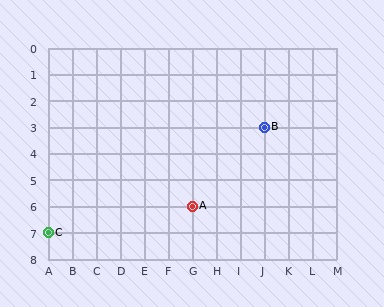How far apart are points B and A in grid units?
Points B and A are 3 columns and 3 rows apart (about 4.2 grid units diagonally).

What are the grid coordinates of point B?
Point B is at grid coordinates (J, 3).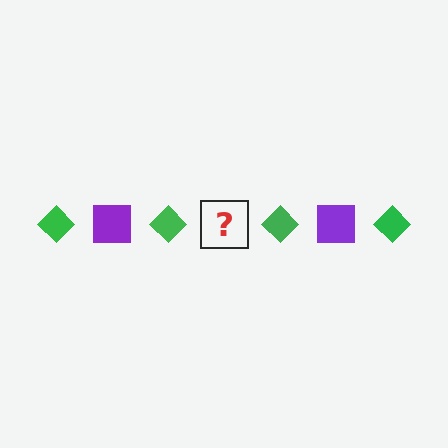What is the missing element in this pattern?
The missing element is a purple square.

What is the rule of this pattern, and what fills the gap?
The rule is that the pattern alternates between green diamond and purple square. The gap should be filled with a purple square.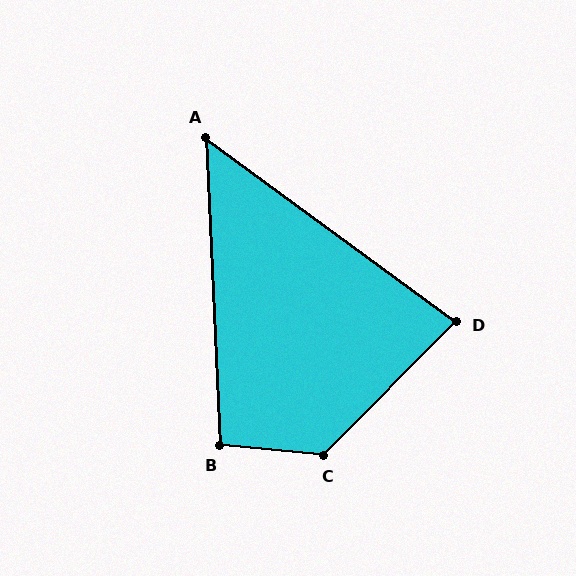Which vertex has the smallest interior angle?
A, at approximately 51 degrees.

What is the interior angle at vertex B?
Approximately 98 degrees (obtuse).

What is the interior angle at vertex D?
Approximately 82 degrees (acute).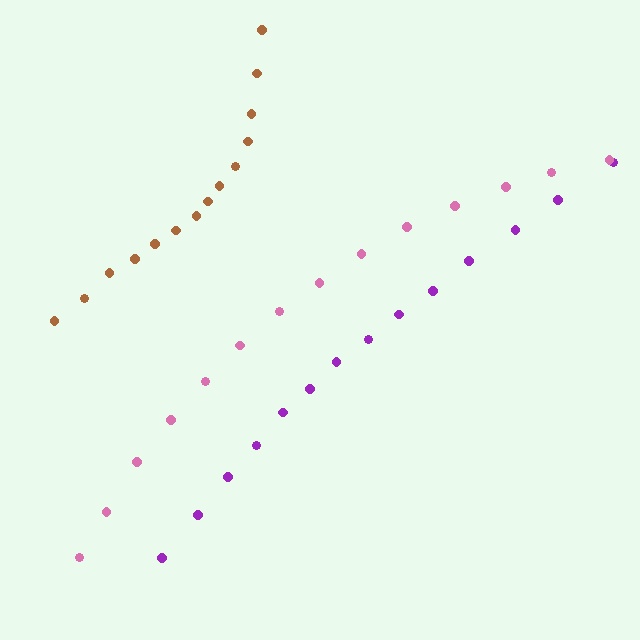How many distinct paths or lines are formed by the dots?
There are 3 distinct paths.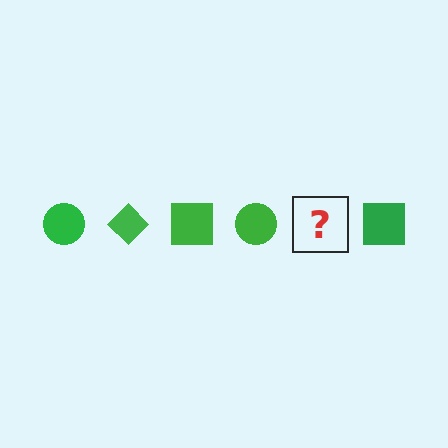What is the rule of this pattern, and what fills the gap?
The rule is that the pattern cycles through circle, diamond, square shapes in green. The gap should be filled with a green diamond.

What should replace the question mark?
The question mark should be replaced with a green diamond.